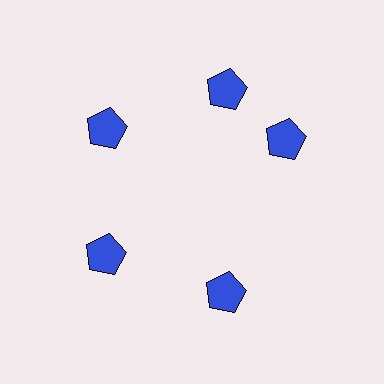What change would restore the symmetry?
The symmetry would be restored by rotating it back into even spacing with its neighbors so that all 5 pentagons sit at equal angles and equal distance from the center.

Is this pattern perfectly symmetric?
No. The 5 blue pentagons are arranged in a ring, but one element near the 3 o'clock position is rotated out of alignment along the ring, breaking the 5-fold rotational symmetry.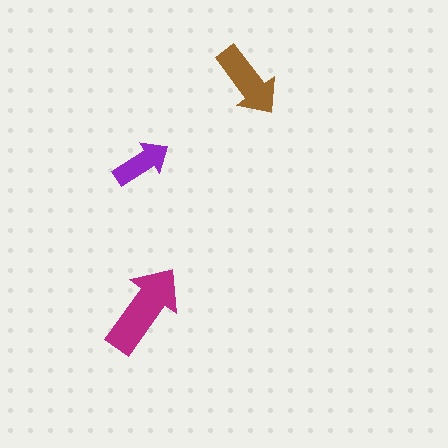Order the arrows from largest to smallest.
the magenta one, the brown one, the purple one.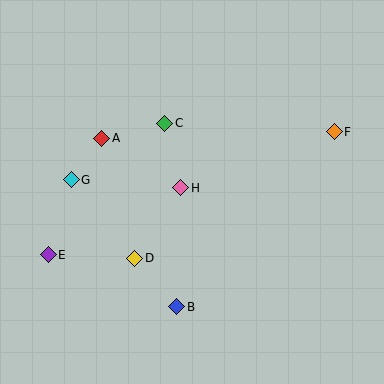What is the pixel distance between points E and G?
The distance between E and G is 78 pixels.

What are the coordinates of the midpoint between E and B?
The midpoint between E and B is at (112, 281).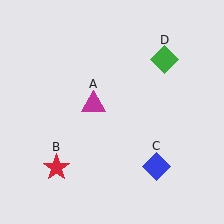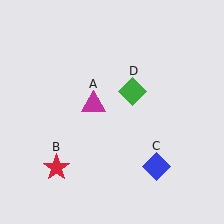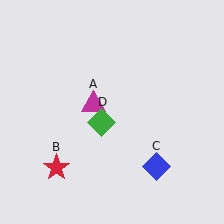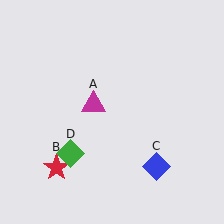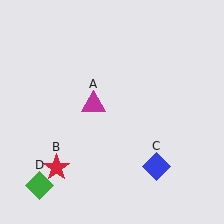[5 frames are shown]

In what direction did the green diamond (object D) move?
The green diamond (object D) moved down and to the left.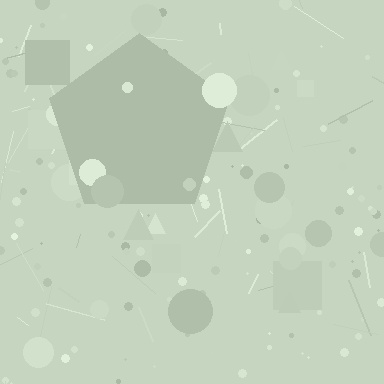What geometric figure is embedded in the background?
A pentagon is embedded in the background.